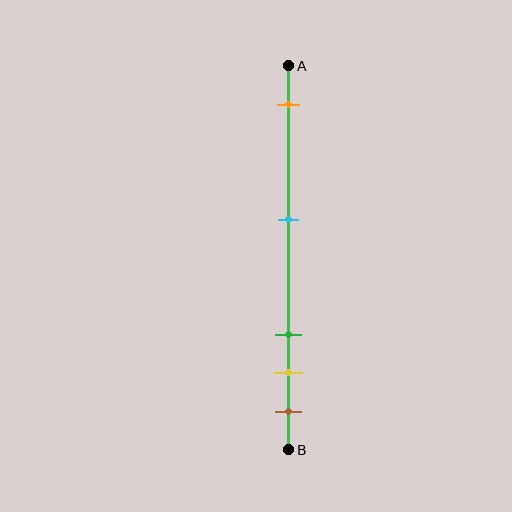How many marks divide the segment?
There are 5 marks dividing the segment.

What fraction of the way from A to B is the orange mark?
The orange mark is approximately 10% (0.1) of the way from A to B.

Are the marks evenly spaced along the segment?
No, the marks are not evenly spaced.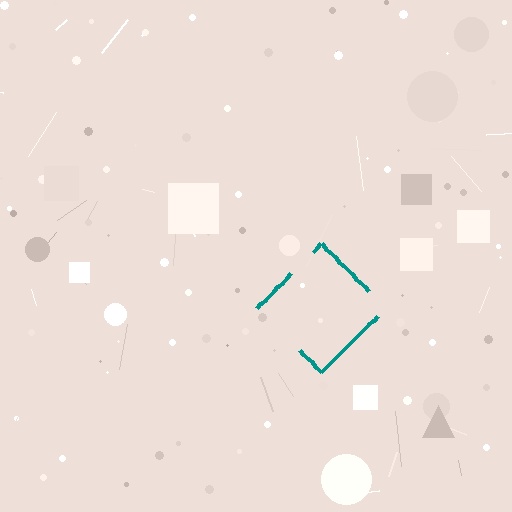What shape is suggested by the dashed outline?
The dashed outline suggests a diamond.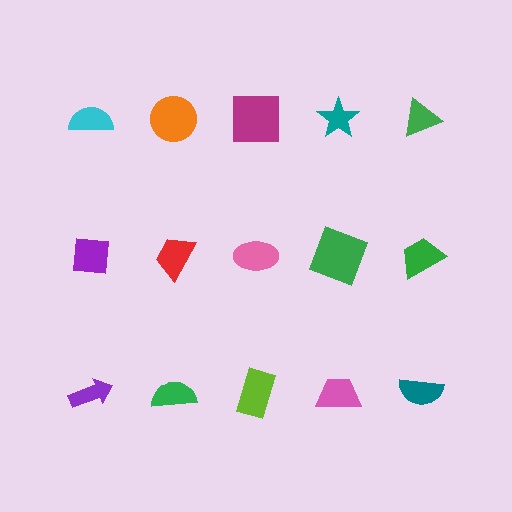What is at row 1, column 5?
A green triangle.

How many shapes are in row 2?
5 shapes.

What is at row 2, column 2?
A red trapezoid.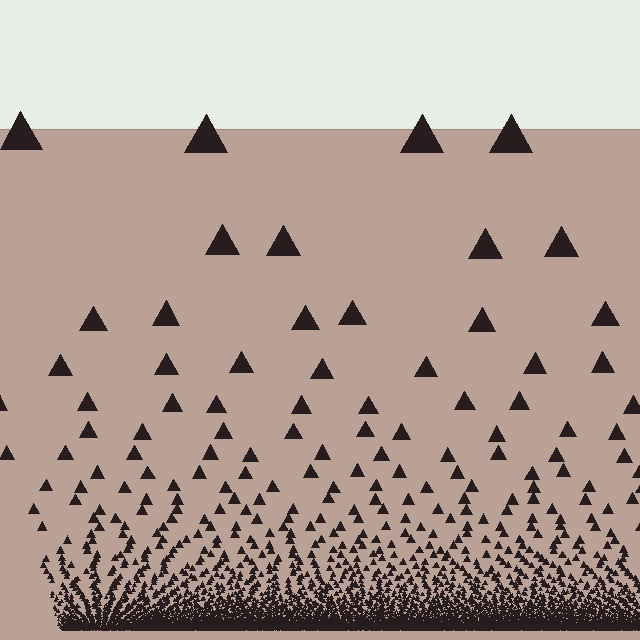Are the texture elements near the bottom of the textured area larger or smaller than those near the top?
Smaller. The gradient is inverted — elements near the bottom are smaller and denser.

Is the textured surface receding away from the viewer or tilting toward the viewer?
The surface appears to tilt toward the viewer. Texture elements get larger and sparser toward the top.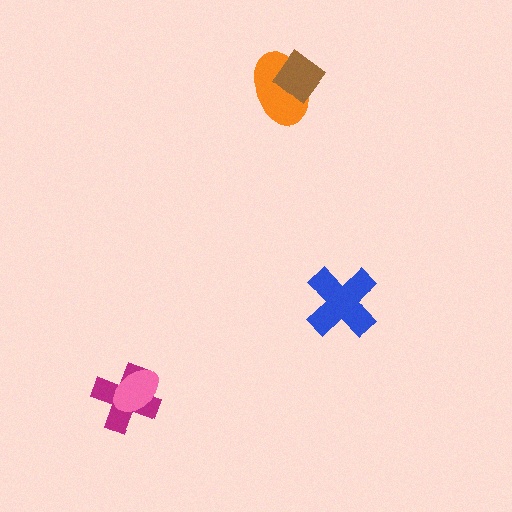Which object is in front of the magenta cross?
The pink ellipse is in front of the magenta cross.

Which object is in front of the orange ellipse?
The brown diamond is in front of the orange ellipse.